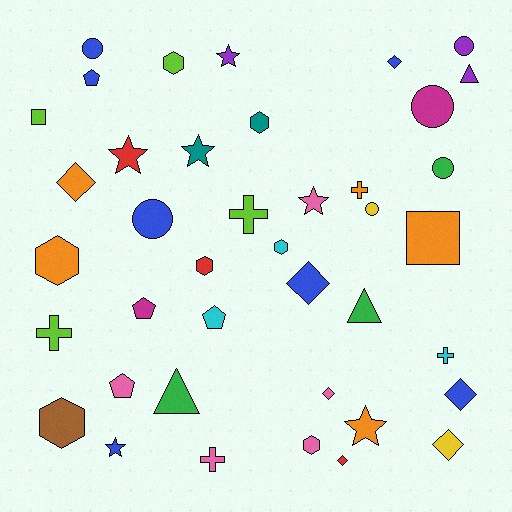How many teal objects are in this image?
There are 2 teal objects.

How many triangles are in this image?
There are 3 triangles.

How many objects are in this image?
There are 40 objects.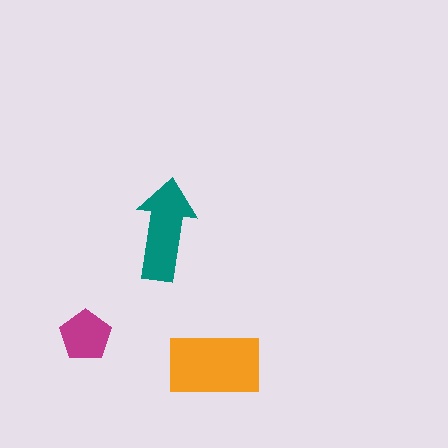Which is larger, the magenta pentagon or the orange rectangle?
The orange rectangle.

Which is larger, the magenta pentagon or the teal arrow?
The teal arrow.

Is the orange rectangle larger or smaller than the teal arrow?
Larger.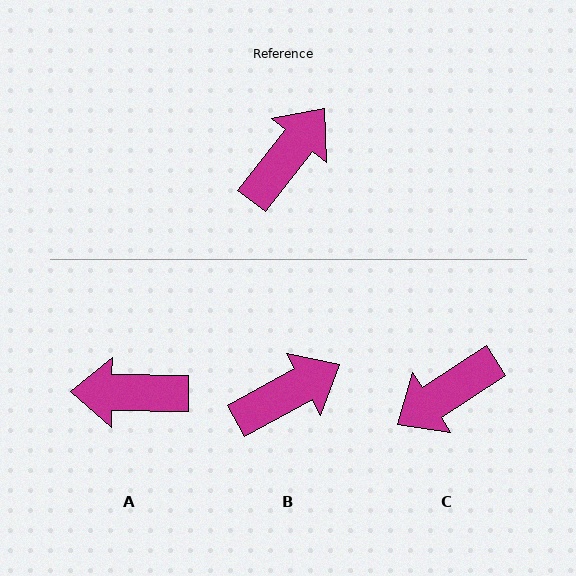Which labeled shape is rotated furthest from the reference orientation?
C, about 161 degrees away.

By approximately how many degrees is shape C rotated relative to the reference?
Approximately 161 degrees counter-clockwise.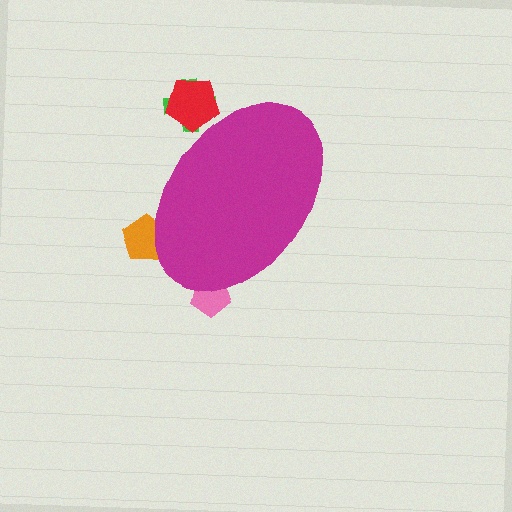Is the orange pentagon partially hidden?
Yes, the orange pentagon is partially hidden behind the magenta ellipse.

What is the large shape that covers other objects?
A magenta ellipse.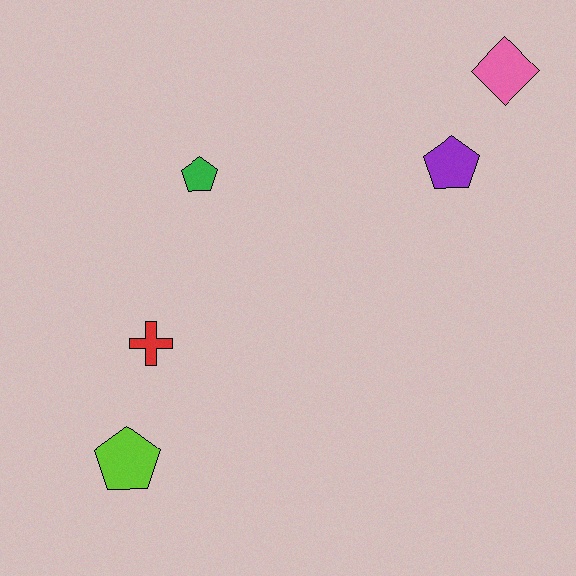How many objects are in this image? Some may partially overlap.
There are 5 objects.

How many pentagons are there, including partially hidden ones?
There are 3 pentagons.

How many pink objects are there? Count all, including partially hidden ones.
There is 1 pink object.